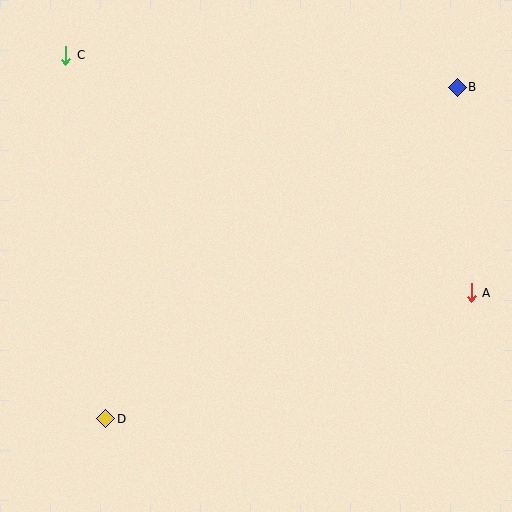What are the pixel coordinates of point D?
Point D is at (106, 419).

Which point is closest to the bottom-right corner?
Point A is closest to the bottom-right corner.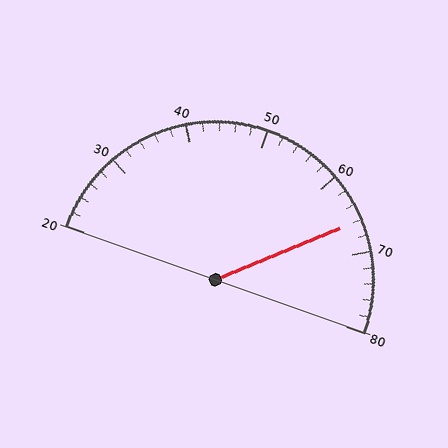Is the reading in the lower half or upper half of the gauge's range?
The reading is in the upper half of the range (20 to 80).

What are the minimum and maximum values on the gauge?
The gauge ranges from 20 to 80.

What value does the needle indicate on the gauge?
The needle indicates approximately 66.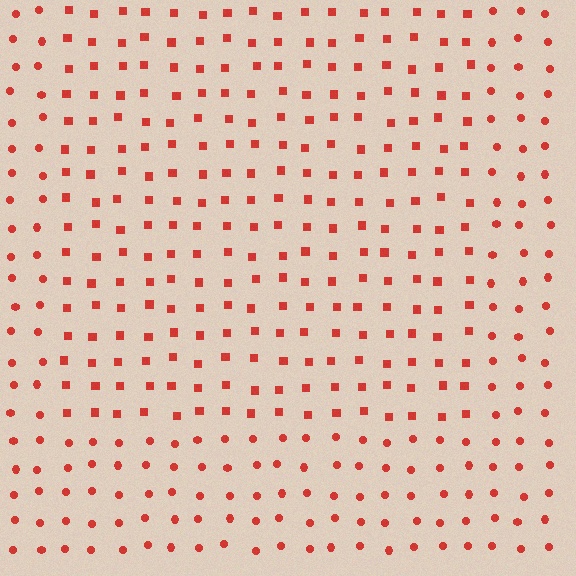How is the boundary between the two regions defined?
The boundary is defined by a change in element shape: squares inside vs. circles outside. All elements share the same color and spacing.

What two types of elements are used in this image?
The image uses squares inside the rectangle region and circles outside it.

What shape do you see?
I see a rectangle.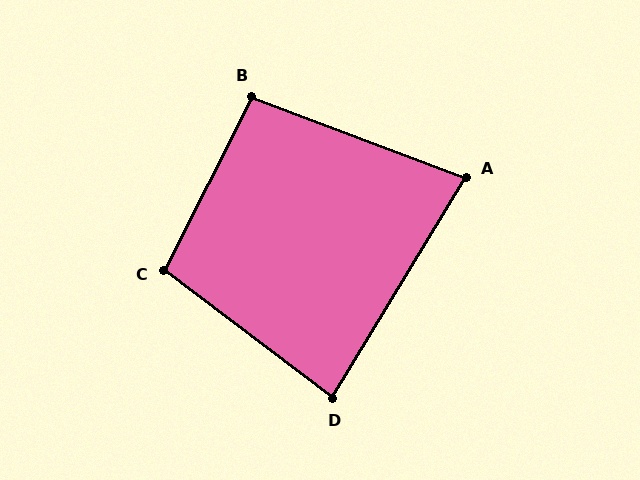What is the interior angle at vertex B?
Approximately 96 degrees (obtuse).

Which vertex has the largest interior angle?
C, at approximately 100 degrees.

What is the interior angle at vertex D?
Approximately 84 degrees (acute).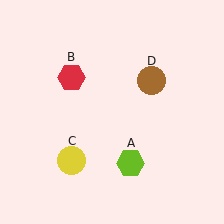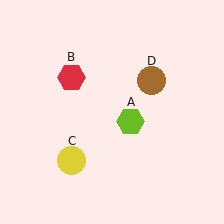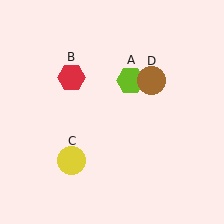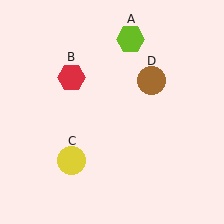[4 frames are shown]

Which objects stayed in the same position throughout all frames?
Red hexagon (object B) and yellow circle (object C) and brown circle (object D) remained stationary.